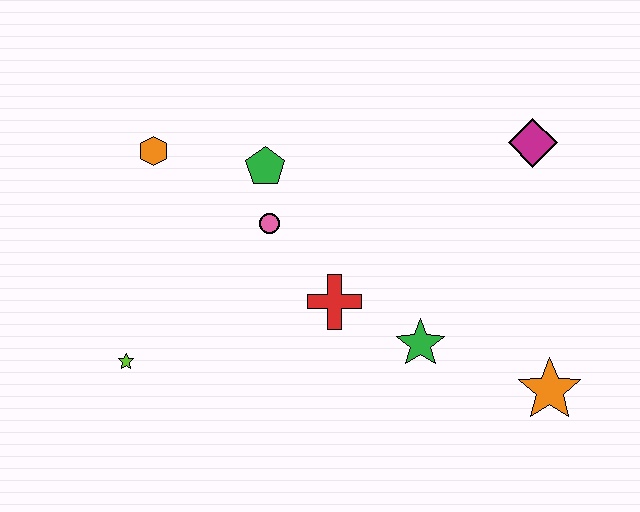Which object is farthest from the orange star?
The orange hexagon is farthest from the orange star.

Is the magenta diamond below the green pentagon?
No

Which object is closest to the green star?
The red cross is closest to the green star.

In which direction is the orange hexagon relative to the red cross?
The orange hexagon is to the left of the red cross.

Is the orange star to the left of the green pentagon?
No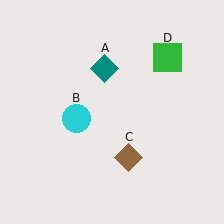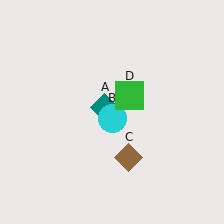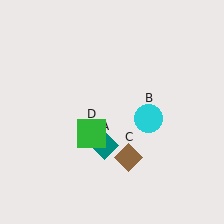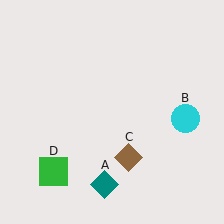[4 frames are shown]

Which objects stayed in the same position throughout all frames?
Brown diamond (object C) remained stationary.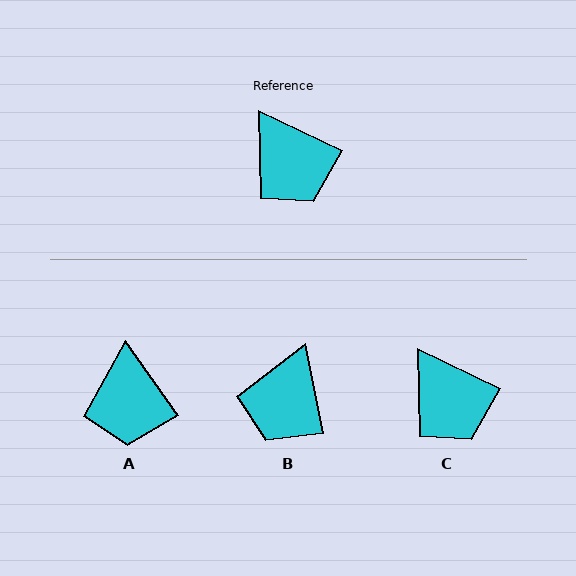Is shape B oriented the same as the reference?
No, it is off by about 53 degrees.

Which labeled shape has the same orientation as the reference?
C.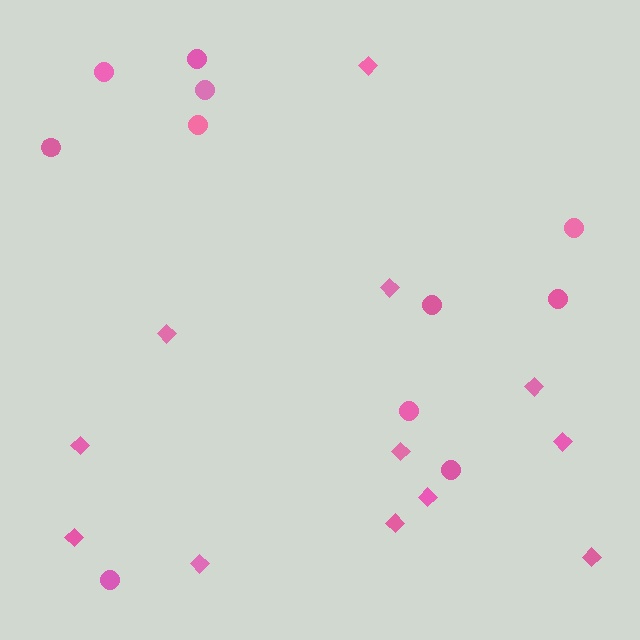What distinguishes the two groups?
There are 2 groups: one group of circles (11) and one group of diamonds (12).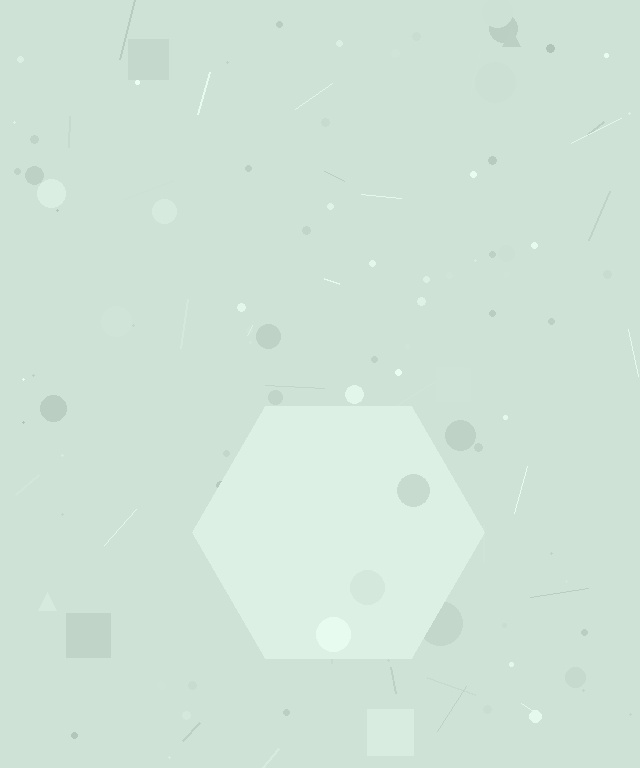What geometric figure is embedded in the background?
A hexagon is embedded in the background.